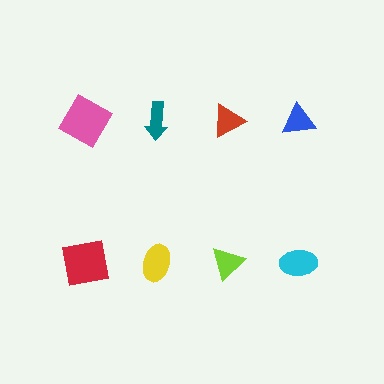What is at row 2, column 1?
A red square.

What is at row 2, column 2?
A yellow ellipse.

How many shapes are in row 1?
4 shapes.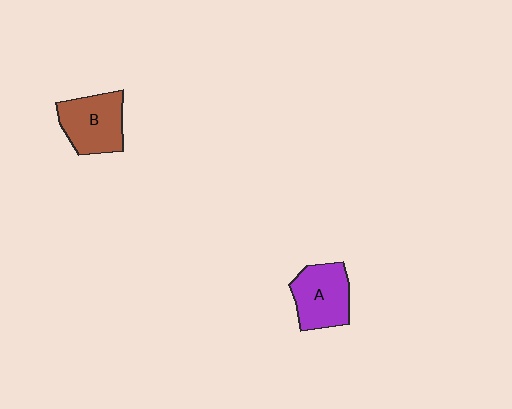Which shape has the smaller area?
Shape A (purple).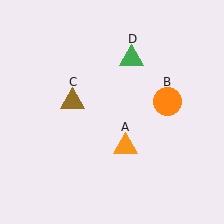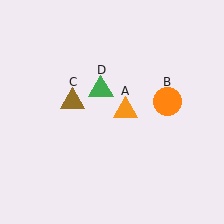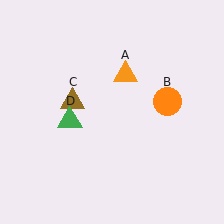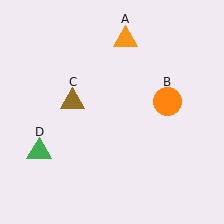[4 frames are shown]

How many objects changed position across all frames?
2 objects changed position: orange triangle (object A), green triangle (object D).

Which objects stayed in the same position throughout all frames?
Orange circle (object B) and brown triangle (object C) remained stationary.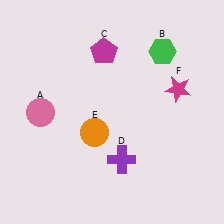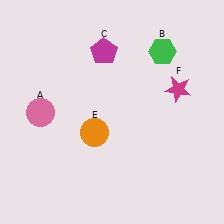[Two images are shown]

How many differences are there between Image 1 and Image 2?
There is 1 difference between the two images.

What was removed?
The purple cross (D) was removed in Image 2.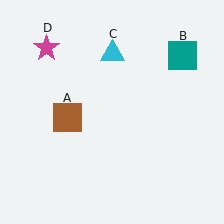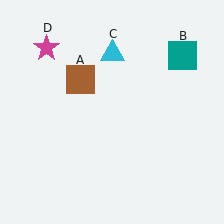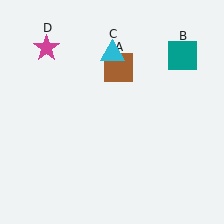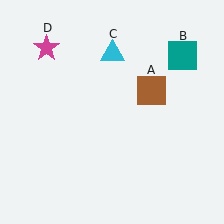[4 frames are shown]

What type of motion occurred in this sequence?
The brown square (object A) rotated clockwise around the center of the scene.